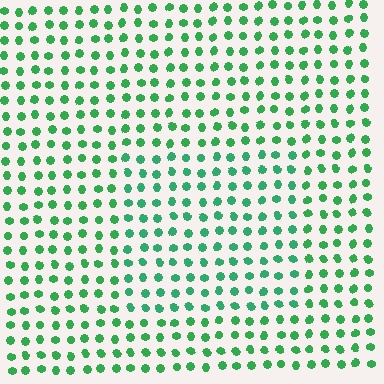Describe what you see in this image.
The image is filled with small green elements in a uniform arrangement. A rectangle-shaped region is visible where the elements are tinted to a slightly different hue, forming a subtle color boundary.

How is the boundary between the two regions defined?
The boundary is defined purely by a slight shift in hue (about 16 degrees). Spacing, size, and orientation are identical on both sides.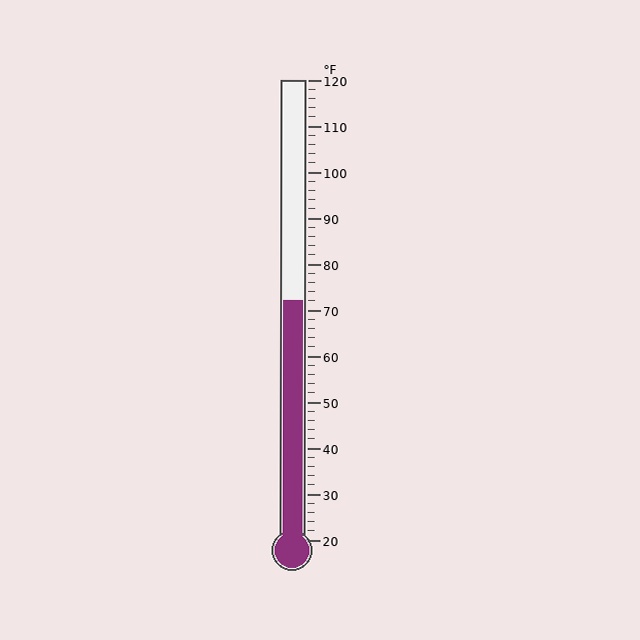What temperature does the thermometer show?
The thermometer shows approximately 72°F.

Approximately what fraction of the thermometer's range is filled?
The thermometer is filled to approximately 50% of its range.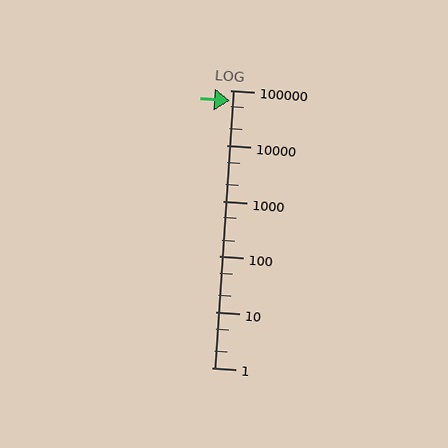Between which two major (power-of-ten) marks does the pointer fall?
The pointer is between 10000 and 100000.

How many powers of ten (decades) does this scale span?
The scale spans 5 decades, from 1 to 100000.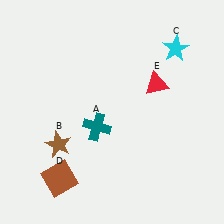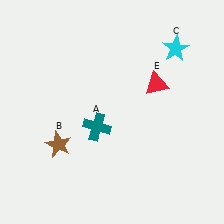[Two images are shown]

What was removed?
The brown square (D) was removed in Image 2.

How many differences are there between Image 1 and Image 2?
There is 1 difference between the two images.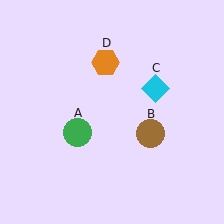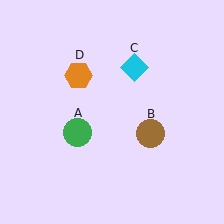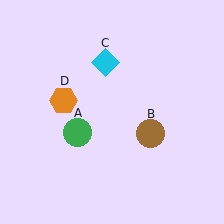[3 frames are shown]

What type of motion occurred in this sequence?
The cyan diamond (object C), orange hexagon (object D) rotated counterclockwise around the center of the scene.